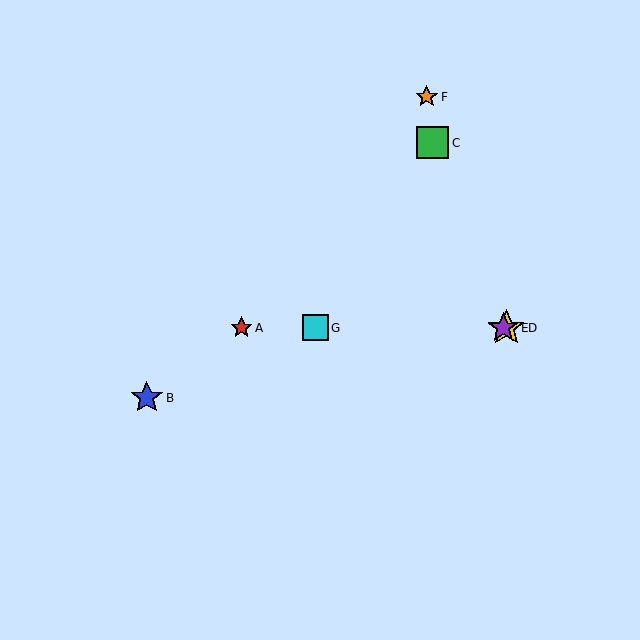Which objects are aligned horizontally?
Objects A, D, E, G are aligned horizontally.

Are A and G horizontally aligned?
Yes, both are at y≈328.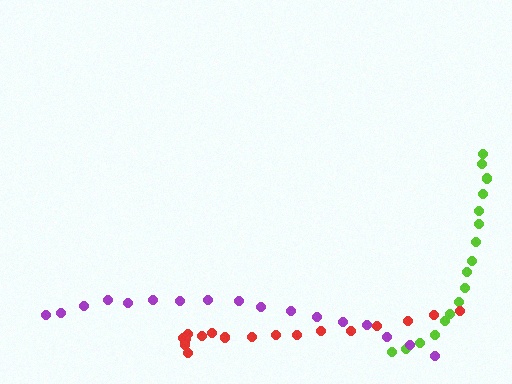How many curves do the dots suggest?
There are 3 distinct paths.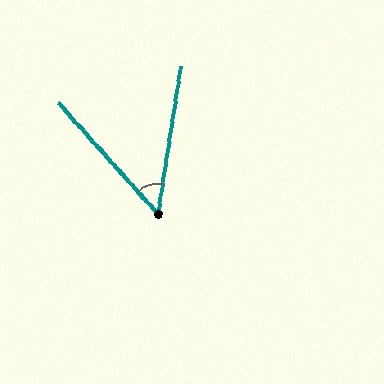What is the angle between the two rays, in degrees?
Approximately 51 degrees.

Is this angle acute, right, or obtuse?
It is acute.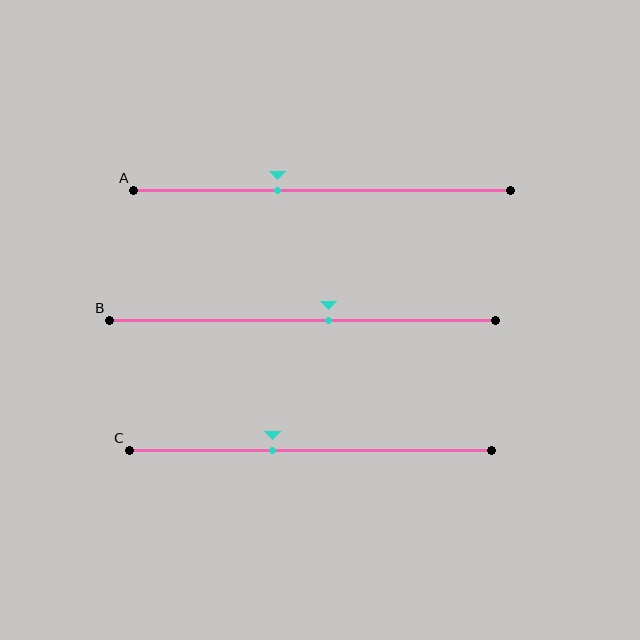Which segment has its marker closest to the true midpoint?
Segment B has its marker closest to the true midpoint.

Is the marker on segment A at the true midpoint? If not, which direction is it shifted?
No, the marker on segment A is shifted to the left by about 12% of the segment length.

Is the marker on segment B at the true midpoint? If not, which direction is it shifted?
No, the marker on segment B is shifted to the right by about 7% of the segment length.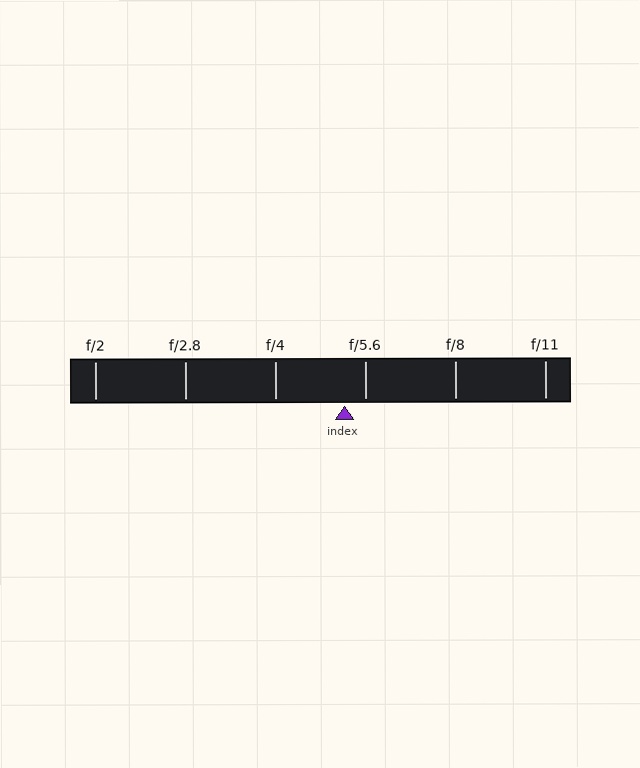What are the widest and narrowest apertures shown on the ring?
The widest aperture shown is f/2 and the narrowest is f/11.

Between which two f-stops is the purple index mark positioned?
The index mark is between f/4 and f/5.6.